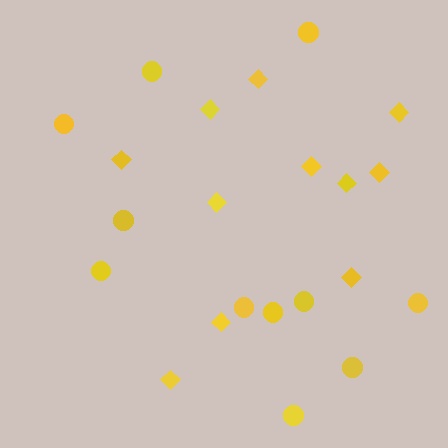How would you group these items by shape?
There are 2 groups: one group of diamonds (11) and one group of circles (11).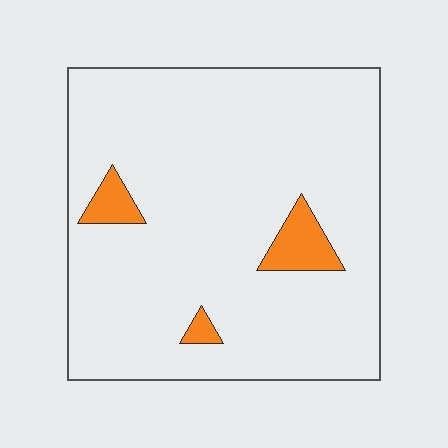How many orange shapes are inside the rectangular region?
3.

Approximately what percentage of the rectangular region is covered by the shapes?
Approximately 5%.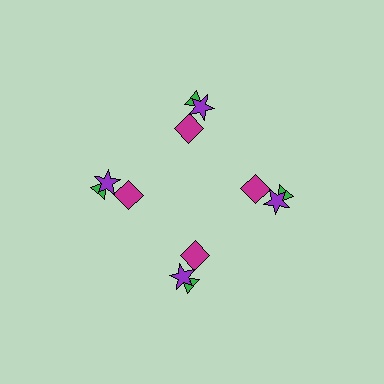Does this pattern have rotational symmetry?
Yes, this pattern has 4-fold rotational symmetry. It looks the same after rotating 90 degrees around the center.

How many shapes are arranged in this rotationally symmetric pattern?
There are 12 shapes, arranged in 4 groups of 3.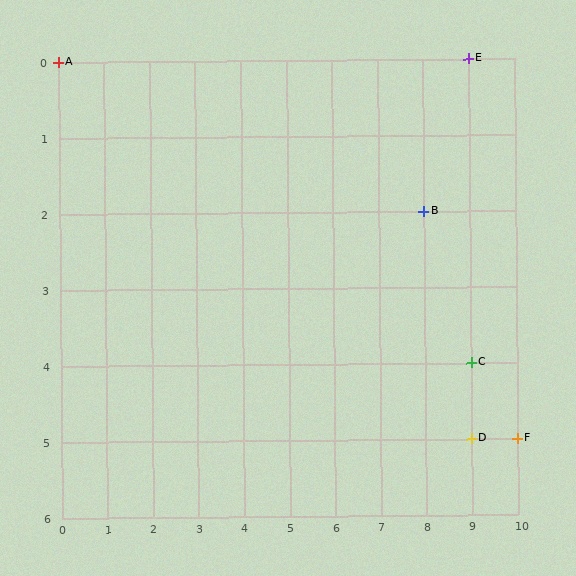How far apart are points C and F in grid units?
Points C and F are 1 column and 1 row apart (about 1.4 grid units diagonally).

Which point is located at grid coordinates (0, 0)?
Point A is at (0, 0).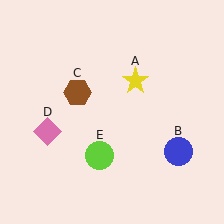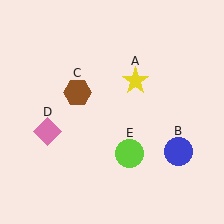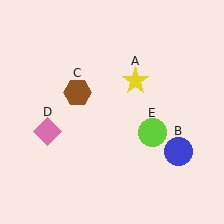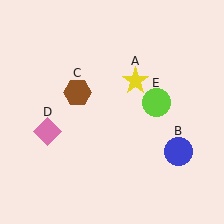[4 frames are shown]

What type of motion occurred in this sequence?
The lime circle (object E) rotated counterclockwise around the center of the scene.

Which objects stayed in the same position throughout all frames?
Yellow star (object A) and blue circle (object B) and brown hexagon (object C) and pink diamond (object D) remained stationary.